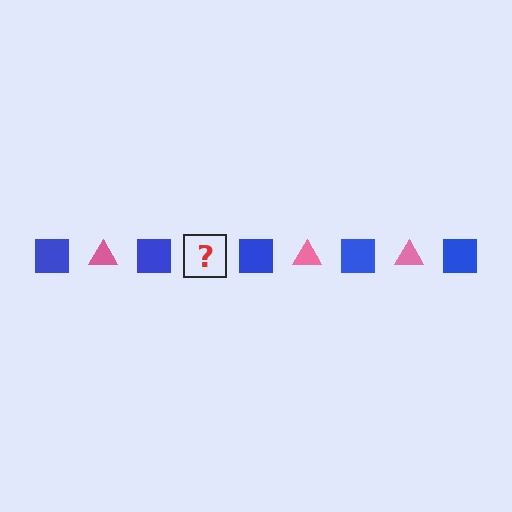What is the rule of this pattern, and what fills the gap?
The rule is that the pattern alternates between blue square and pink triangle. The gap should be filled with a pink triangle.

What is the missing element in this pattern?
The missing element is a pink triangle.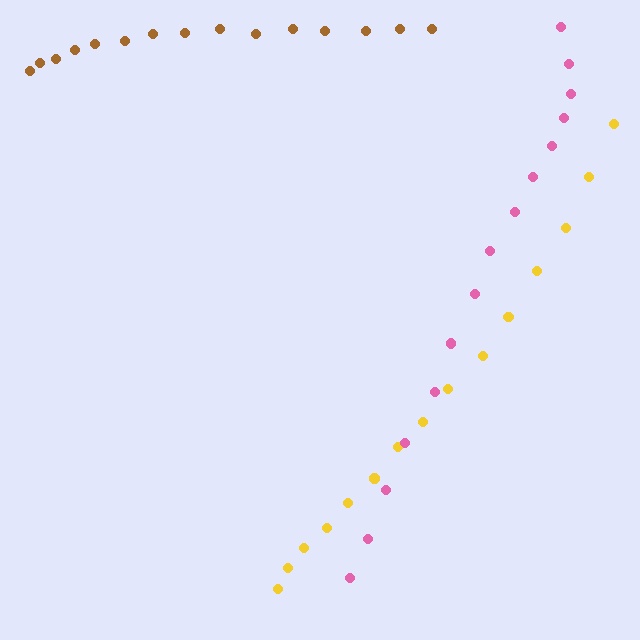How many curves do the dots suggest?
There are 3 distinct paths.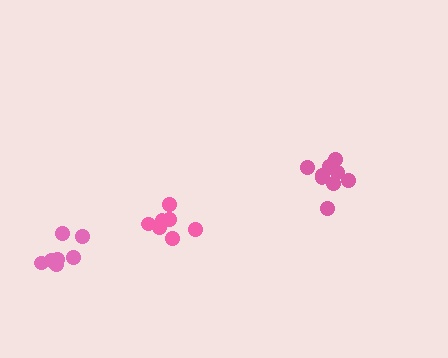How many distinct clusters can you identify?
There are 3 distinct clusters.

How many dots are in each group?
Group 1: 9 dots, Group 2: 7 dots, Group 3: 7 dots (23 total).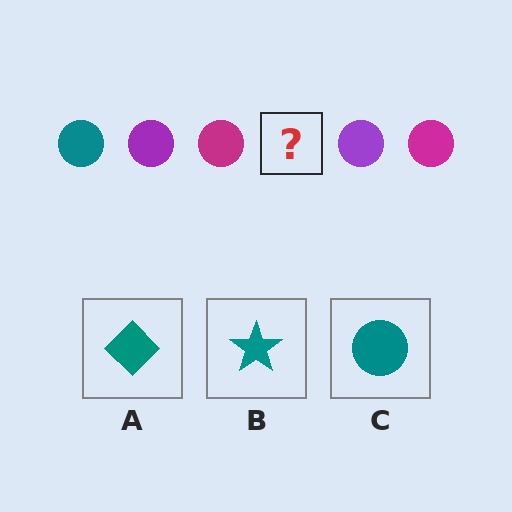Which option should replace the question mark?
Option C.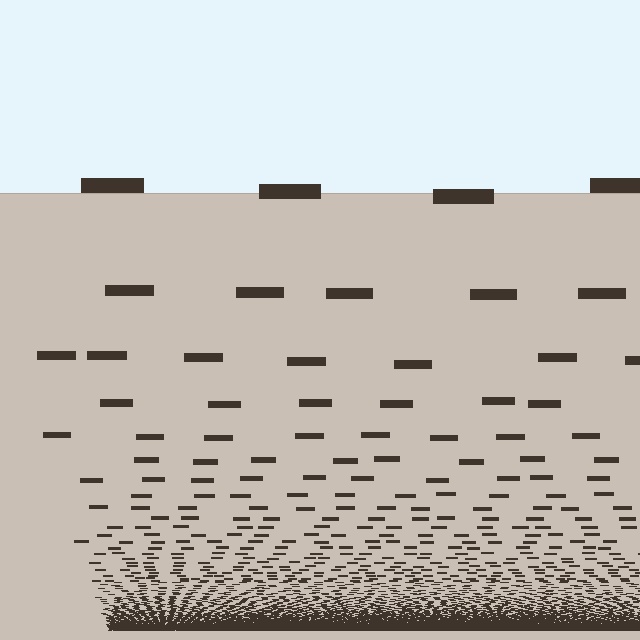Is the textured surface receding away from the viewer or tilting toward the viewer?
The surface appears to tilt toward the viewer. Texture elements get larger and sparser toward the top.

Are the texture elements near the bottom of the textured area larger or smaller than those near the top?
Smaller. The gradient is inverted — elements near the bottom are smaller and denser.